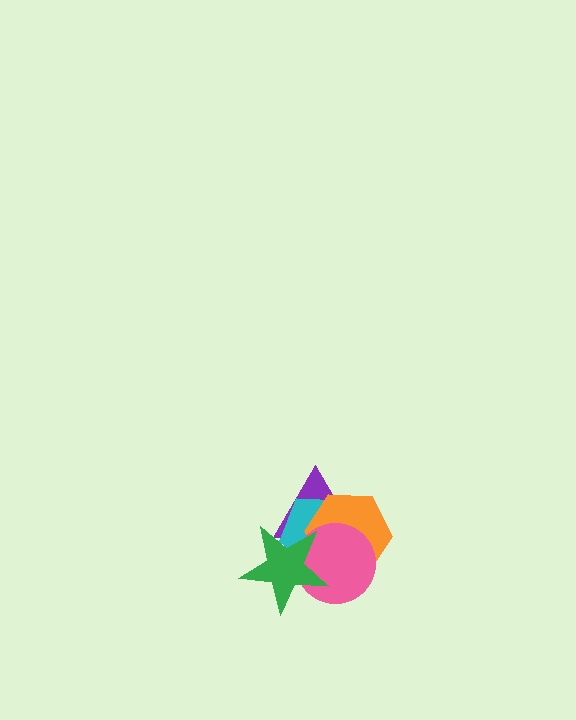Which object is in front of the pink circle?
The green star is in front of the pink circle.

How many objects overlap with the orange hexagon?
4 objects overlap with the orange hexagon.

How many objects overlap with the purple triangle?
4 objects overlap with the purple triangle.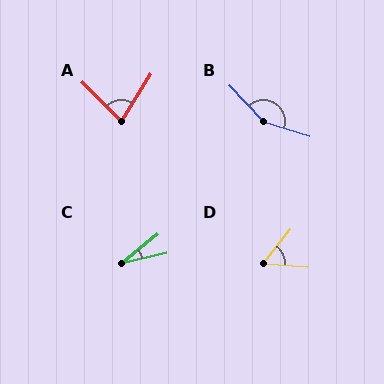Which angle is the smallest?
C, at approximately 26 degrees.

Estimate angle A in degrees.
Approximately 76 degrees.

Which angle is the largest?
B, at approximately 150 degrees.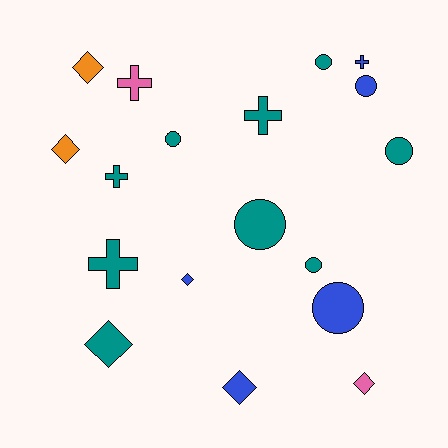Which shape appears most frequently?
Circle, with 7 objects.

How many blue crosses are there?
There is 1 blue cross.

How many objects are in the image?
There are 18 objects.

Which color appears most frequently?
Teal, with 9 objects.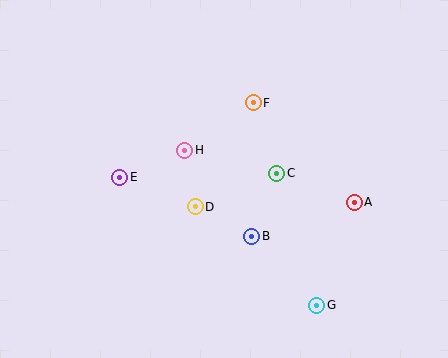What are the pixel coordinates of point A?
Point A is at (354, 202).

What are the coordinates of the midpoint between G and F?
The midpoint between G and F is at (285, 204).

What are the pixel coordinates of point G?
Point G is at (317, 305).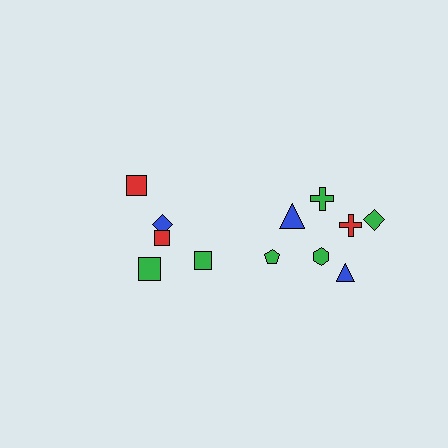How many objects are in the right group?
There are 8 objects.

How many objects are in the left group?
There are 4 objects.